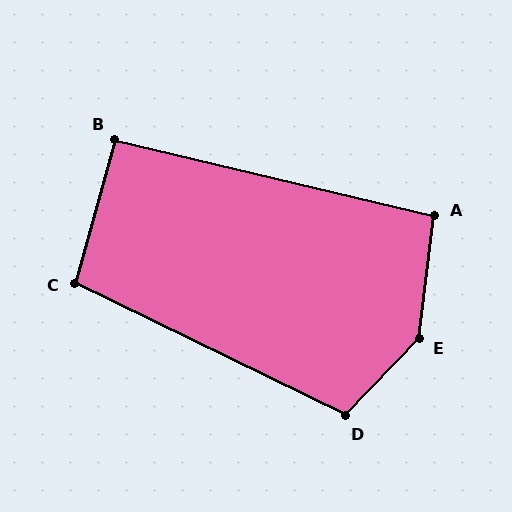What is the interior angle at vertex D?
Approximately 108 degrees (obtuse).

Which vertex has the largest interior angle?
E, at approximately 143 degrees.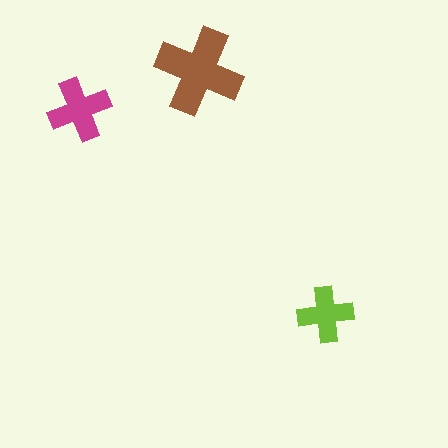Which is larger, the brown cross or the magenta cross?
The brown one.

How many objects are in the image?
There are 3 objects in the image.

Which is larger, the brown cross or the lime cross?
The brown one.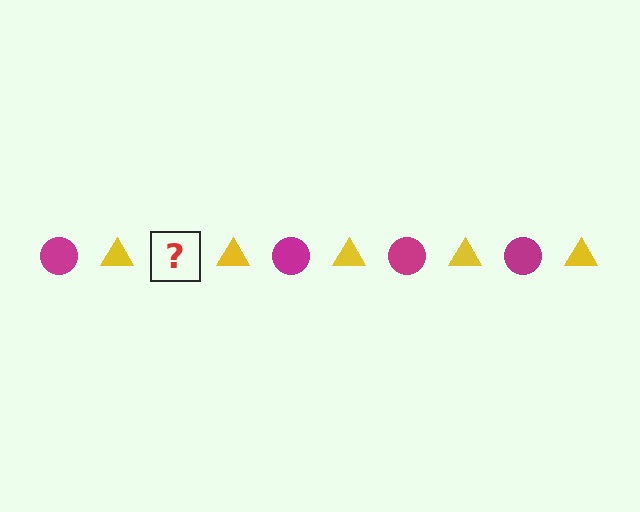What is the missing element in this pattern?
The missing element is a magenta circle.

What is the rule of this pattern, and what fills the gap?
The rule is that the pattern alternates between magenta circle and yellow triangle. The gap should be filled with a magenta circle.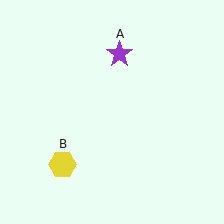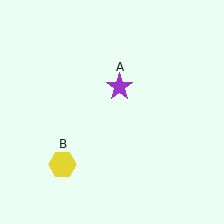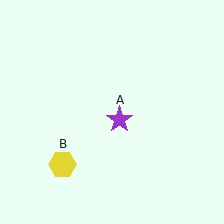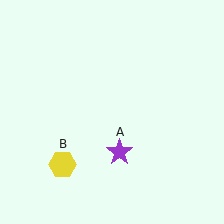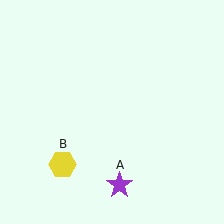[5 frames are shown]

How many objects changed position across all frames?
1 object changed position: purple star (object A).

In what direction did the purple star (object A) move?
The purple star (object A) moved down.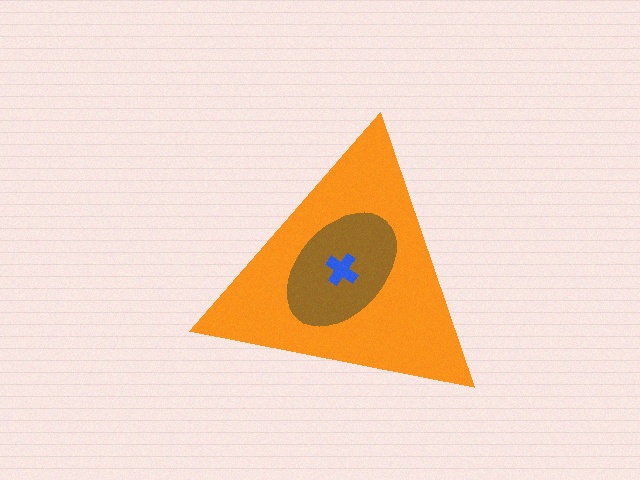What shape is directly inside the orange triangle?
The brown ellipse.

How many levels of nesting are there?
3.